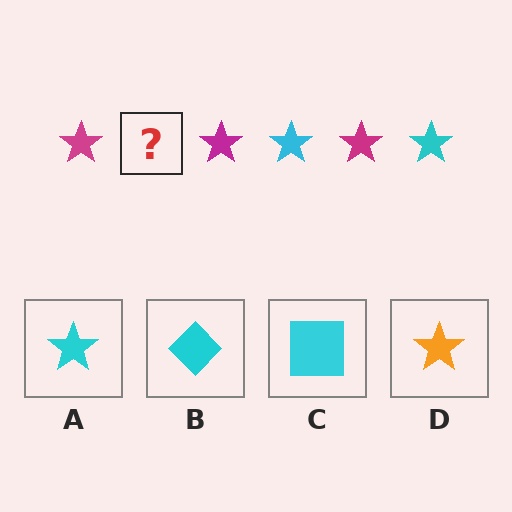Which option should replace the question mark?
Option A.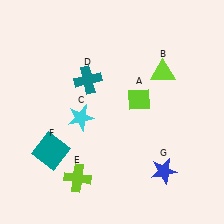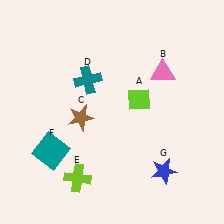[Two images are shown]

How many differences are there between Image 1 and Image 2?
There are 2 differences between the two images.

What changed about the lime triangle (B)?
In Image 1, B is lime. In Image 2, it changed to pink.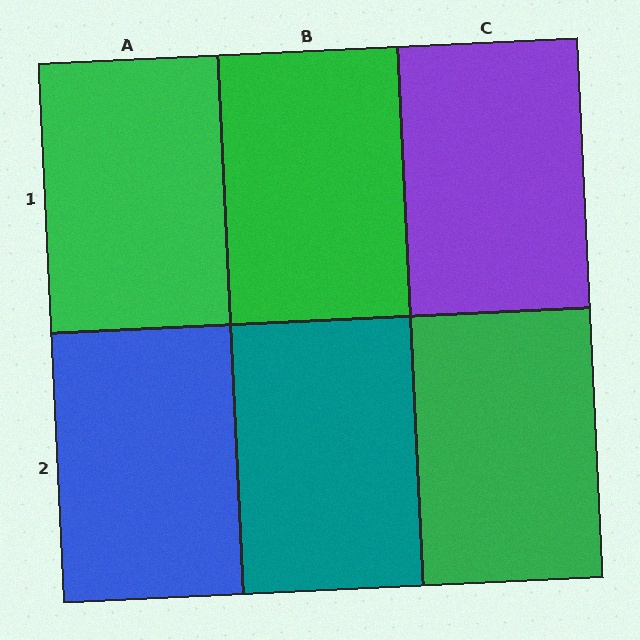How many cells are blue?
1 cell is blue.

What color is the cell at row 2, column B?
Teal.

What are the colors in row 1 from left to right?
Green, green, purple.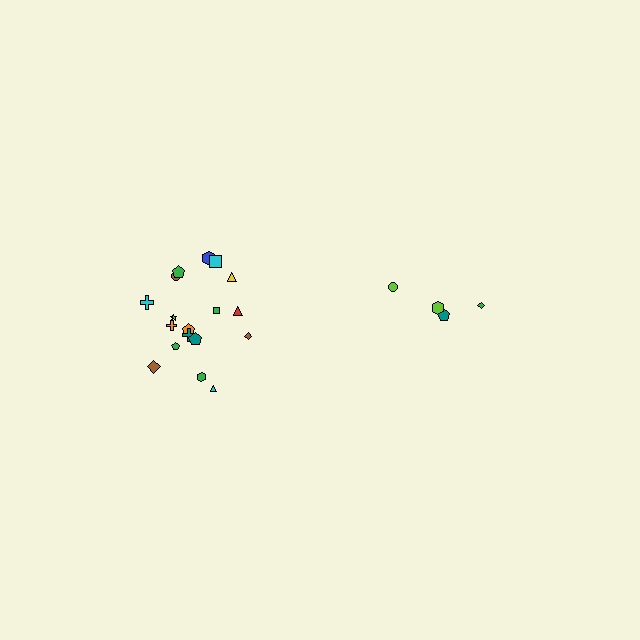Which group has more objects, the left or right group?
The left group.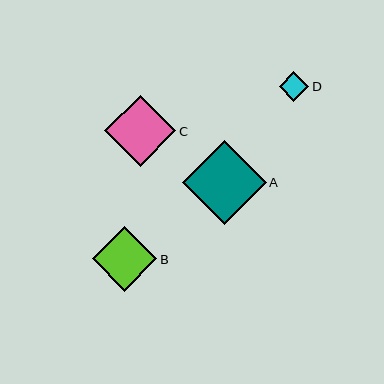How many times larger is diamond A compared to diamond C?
Diamond A is approximately 1.2 times the size of diamond C.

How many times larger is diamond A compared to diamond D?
Diamond A is approximately 2.8 times the size of diamond D.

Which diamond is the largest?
Diamond A is the largest with a size of approximately 84 pixels.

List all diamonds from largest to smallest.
From largest to smallest: A, C, B, D.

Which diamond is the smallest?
Diamond D is the smallest with a size of approximately 30 pixels.